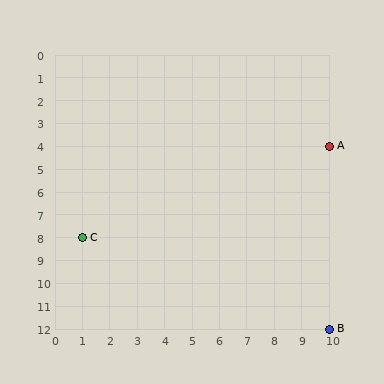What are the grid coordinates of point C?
Point C is at grid coordinates (1, 8).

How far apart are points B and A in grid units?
Points B and A are 8 rows apart.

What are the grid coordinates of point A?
Point A is at grid coordinates (10, 4).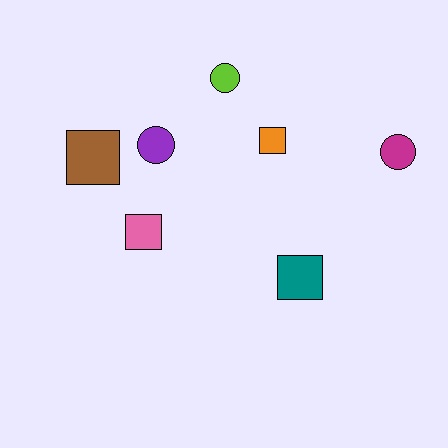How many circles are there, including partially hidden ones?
There are 3 circles.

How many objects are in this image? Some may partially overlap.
There are 7 objects.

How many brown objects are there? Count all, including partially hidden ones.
There is 1 brown object.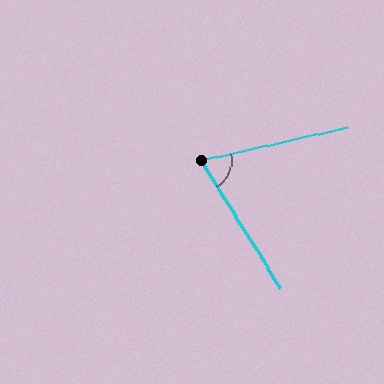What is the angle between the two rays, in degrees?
Approximately 71 degrees.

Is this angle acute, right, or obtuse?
It is acute.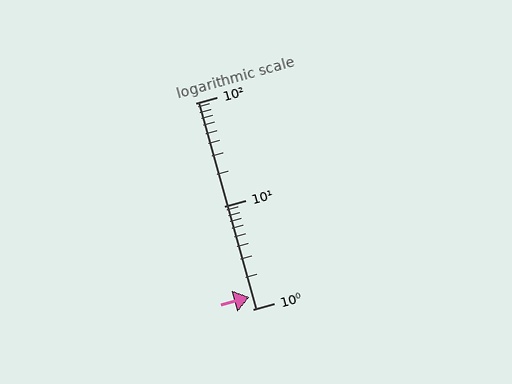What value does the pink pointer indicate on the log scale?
The pointer indicates approximately 1.3.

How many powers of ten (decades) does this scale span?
The scale spans 2 decades, from 1 to 100.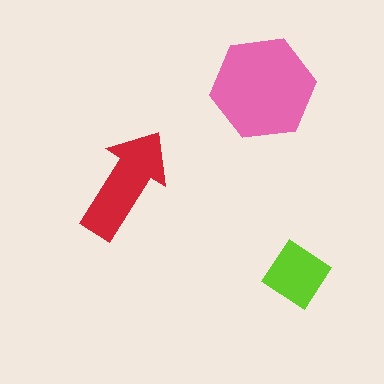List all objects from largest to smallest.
The pink hexagon, the red arrow, the lime diamond.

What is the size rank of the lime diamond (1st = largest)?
3rd.